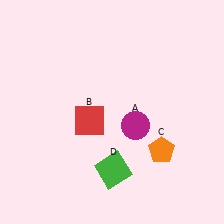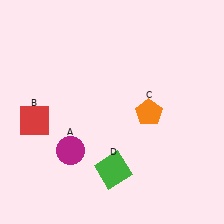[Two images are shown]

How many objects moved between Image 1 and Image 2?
3 objects moved between the two images.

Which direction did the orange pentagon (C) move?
The orange pentagon (C) moved up.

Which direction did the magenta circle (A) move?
The magenta circle (A) moved left.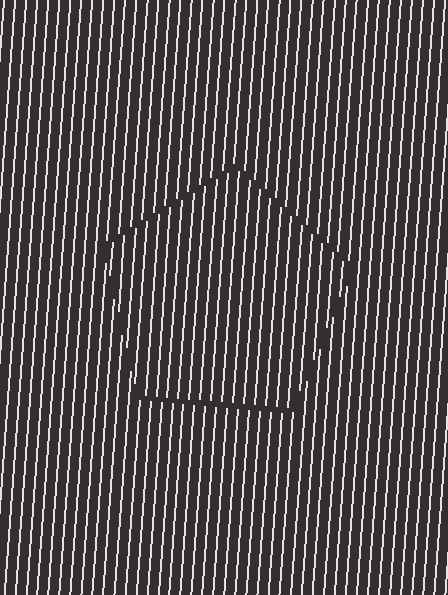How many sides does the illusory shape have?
5 sides — the line-ends trace a pentagon.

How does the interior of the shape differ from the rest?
The interior of the shape contains the same grating, shifted by half a period — the contour is defined by the phase discontinuity where line-ends from the inner and outer gratings abut.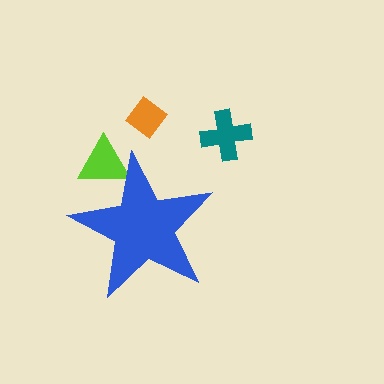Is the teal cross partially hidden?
No, the teal cross is fully visible.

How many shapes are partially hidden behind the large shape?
1 shape is partially hidden.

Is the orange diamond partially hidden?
No, the orange diamond is fully visible.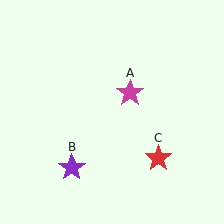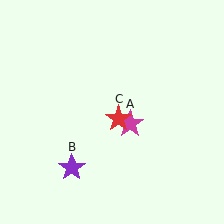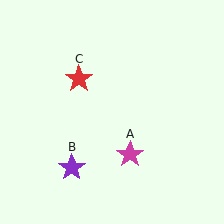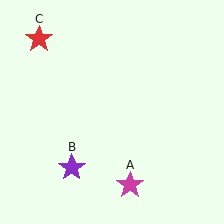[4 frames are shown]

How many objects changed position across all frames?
2 objects changed position: magenta star (object A), red star (object C).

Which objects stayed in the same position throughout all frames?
Purple star (object B) remained stationary.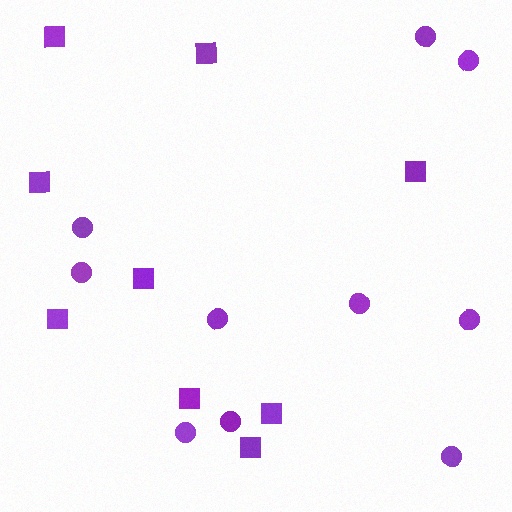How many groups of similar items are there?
There are 2 groups: one group of circles (10) and one group of squares (9).